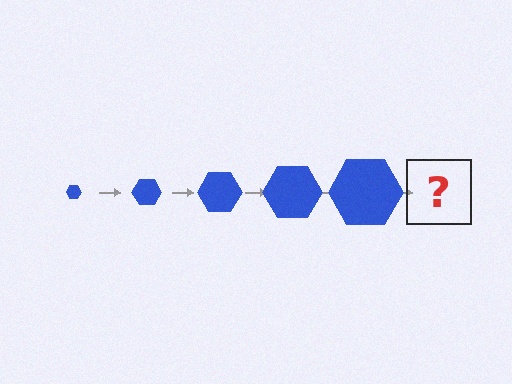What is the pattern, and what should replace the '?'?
The pattern is that the hexagon gets progressively larger each step. The '?' should be a blue hexagon, larger than the previous one.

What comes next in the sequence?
The next element should be a blue hexagon, larger than the previous one.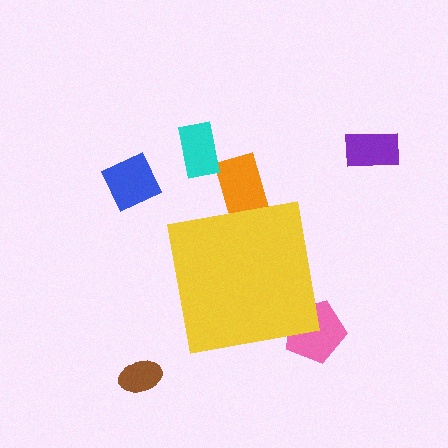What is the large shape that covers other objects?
A yellow square.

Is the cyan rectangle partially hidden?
No, the cyan rectangle is fully visible.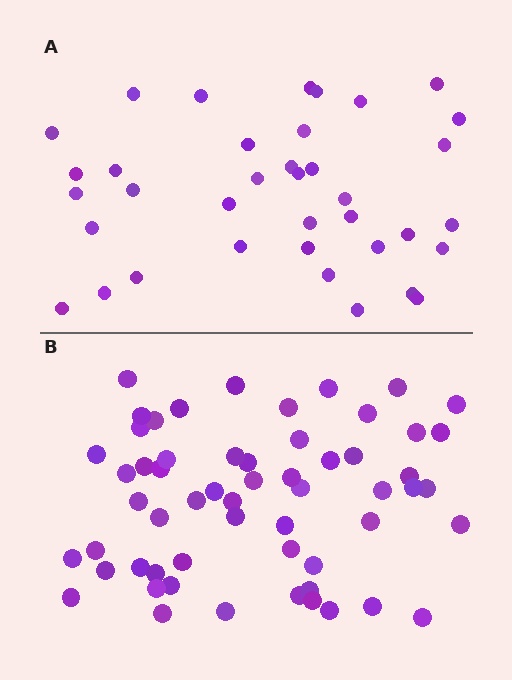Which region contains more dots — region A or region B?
Region B (the bottom region) has more dots.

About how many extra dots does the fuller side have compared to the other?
Region B has approximately 20 more dots than region A.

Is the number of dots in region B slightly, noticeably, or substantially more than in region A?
Region B has substantially more. The ratio is roughly 1.6 to 1.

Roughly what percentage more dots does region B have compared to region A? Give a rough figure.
About 55% more.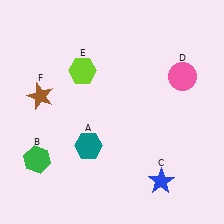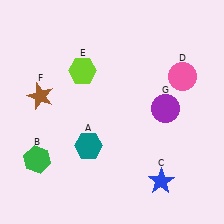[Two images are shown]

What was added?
A purple circle (G) was added in Image 2.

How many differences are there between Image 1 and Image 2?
There is 1 difference between the two images.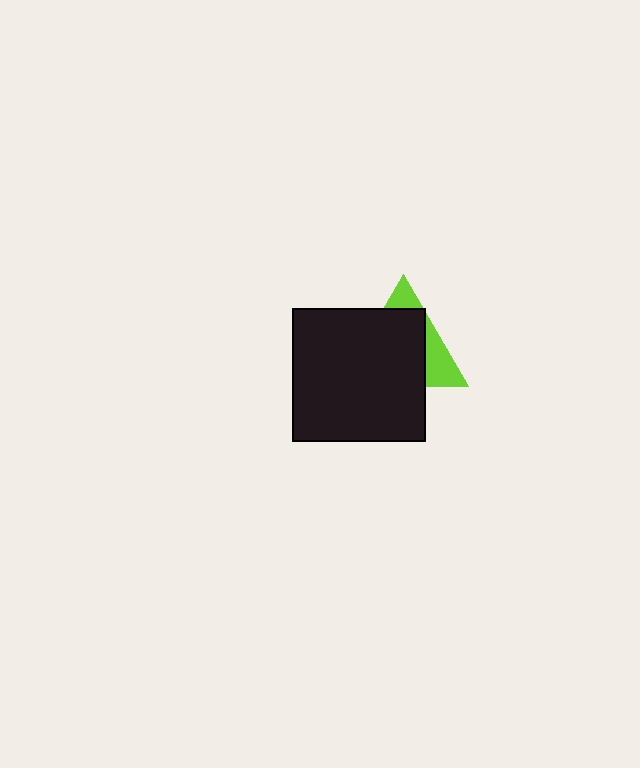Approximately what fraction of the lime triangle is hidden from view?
Roughly 69% of the lime triangle is hidden behind the black square.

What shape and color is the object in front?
The object in front is a black square.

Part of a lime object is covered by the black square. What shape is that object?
It is a triangle.